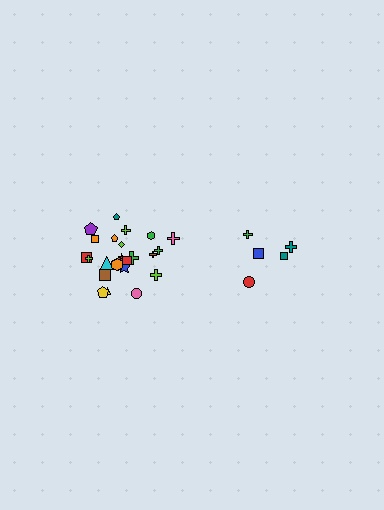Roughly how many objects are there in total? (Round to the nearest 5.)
Roughly 30 objects in total.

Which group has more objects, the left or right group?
The left group.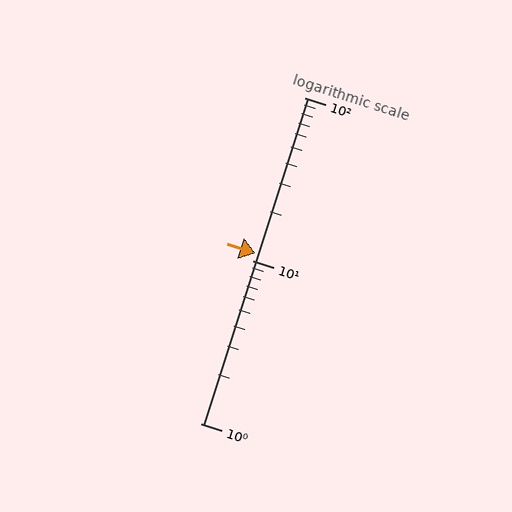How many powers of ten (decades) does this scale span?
The scale spans 2 decades, from 1 to 100.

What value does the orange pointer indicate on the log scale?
The pointer indicates approximately 11.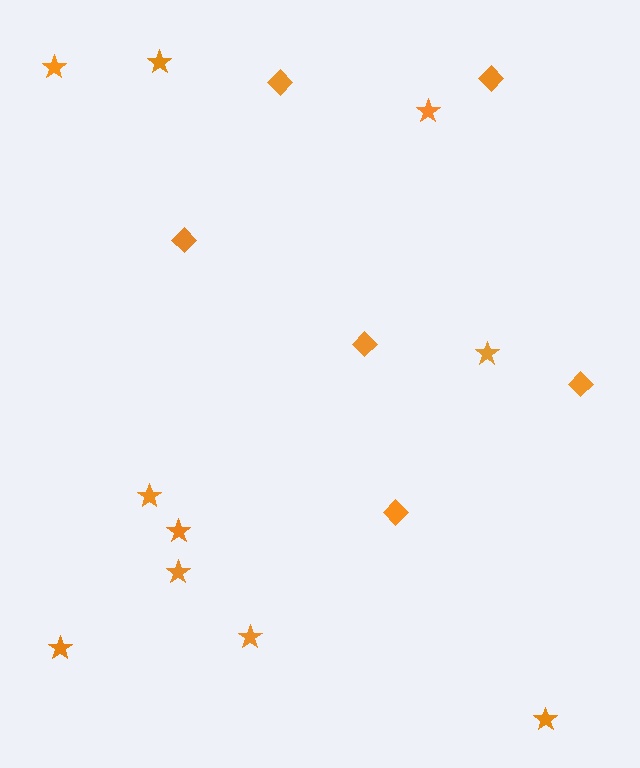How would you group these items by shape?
There are 2 groups: one group of diamonds (6) and one group of stars (10).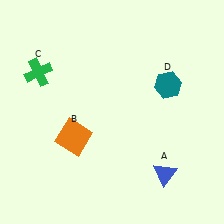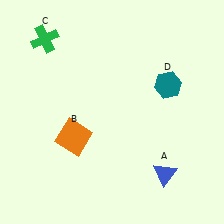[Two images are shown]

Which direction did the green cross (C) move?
The green cross (C) moved up.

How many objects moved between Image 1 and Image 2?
1 object moved between the two images.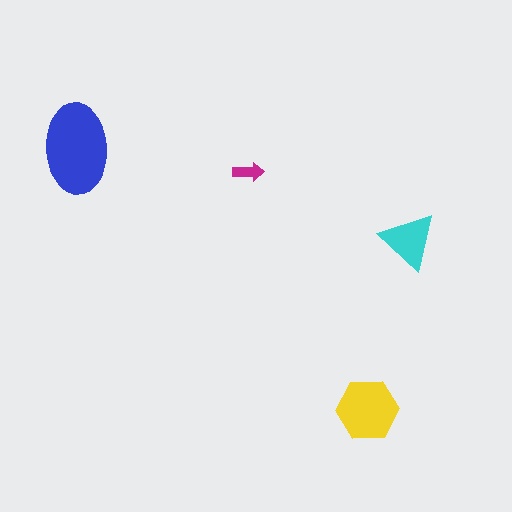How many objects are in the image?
There are 4 objects in the image.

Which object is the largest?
The blue ellipse.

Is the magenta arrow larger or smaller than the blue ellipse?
Smaller.